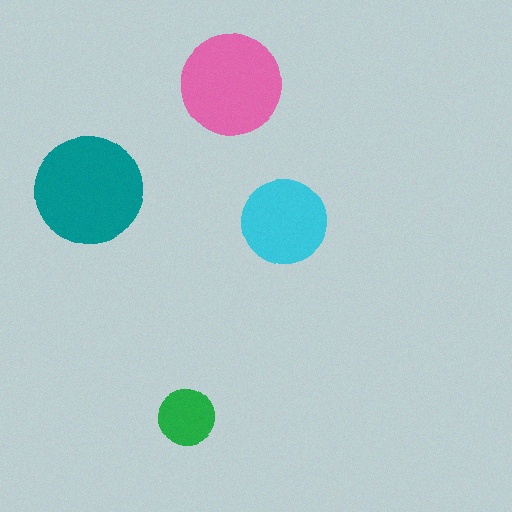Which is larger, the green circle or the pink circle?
The pink one.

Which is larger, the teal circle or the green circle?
The teal one.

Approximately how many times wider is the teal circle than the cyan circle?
About 1.5 times wider.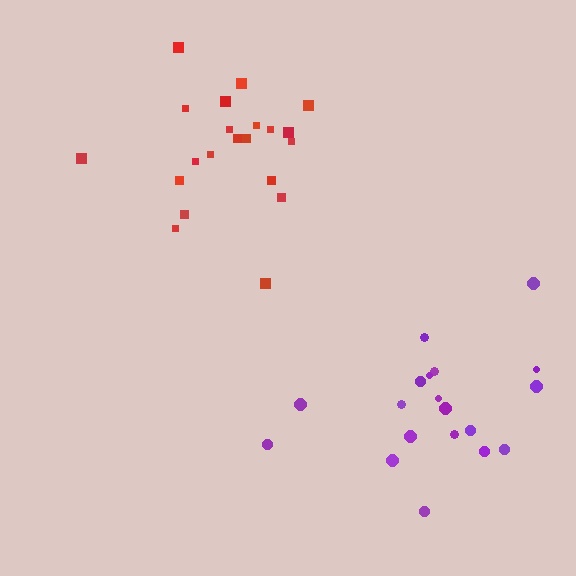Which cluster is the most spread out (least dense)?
Purple.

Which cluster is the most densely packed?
Red.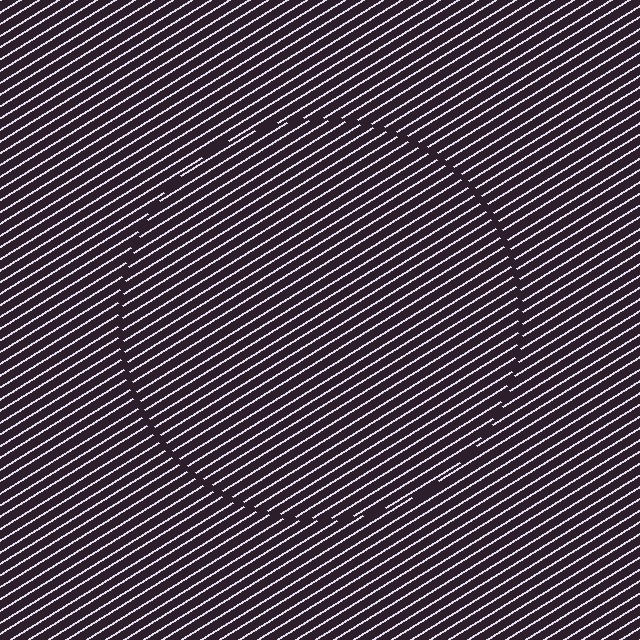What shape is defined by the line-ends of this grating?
An illusory circle. The interior of the shape contains the same grating, shifted by half a period — the contour is defined by the phase discontinuity where line-ends from the inner and outer gratings abut.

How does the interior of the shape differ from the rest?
The interior of the shape contains the same grating, shifted by half a period — the contour is defined by the phase discontinuity where line-ends from the inner and outer gratings abut.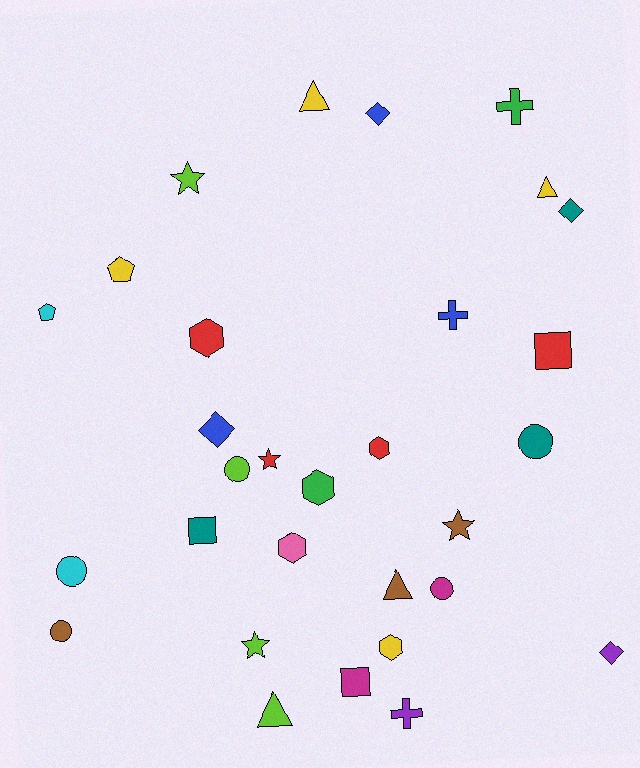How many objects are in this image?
There are 30 objects.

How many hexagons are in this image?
There are 5 hexagons.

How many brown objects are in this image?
There are 3 brown objects.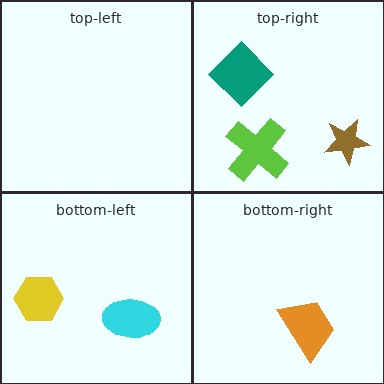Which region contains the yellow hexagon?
The bottom-left region.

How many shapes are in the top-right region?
3.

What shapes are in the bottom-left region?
The yellow hexagon, the cyan ellipse.